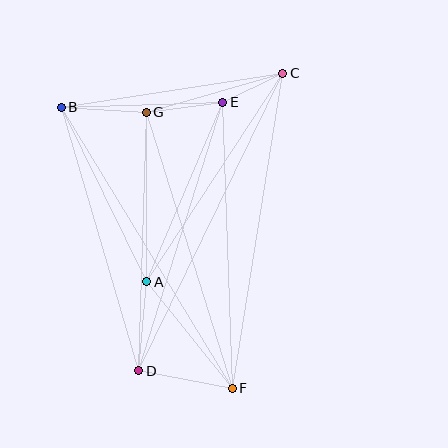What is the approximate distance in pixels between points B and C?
The distance between B and C is approximately 224 pixels.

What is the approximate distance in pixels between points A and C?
The distance between A and C is approximately 249 pixels.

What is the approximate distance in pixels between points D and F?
The distance between D and F is approximately 95 pixels.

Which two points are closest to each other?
Points C and E are closest to each other.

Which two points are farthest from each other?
Points C and D are farthest from each other.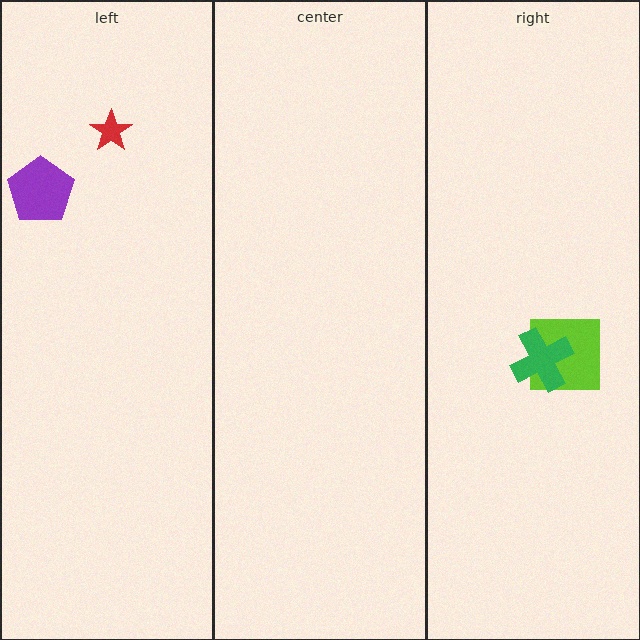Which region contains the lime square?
The right region.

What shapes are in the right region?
The lime square, the green cross.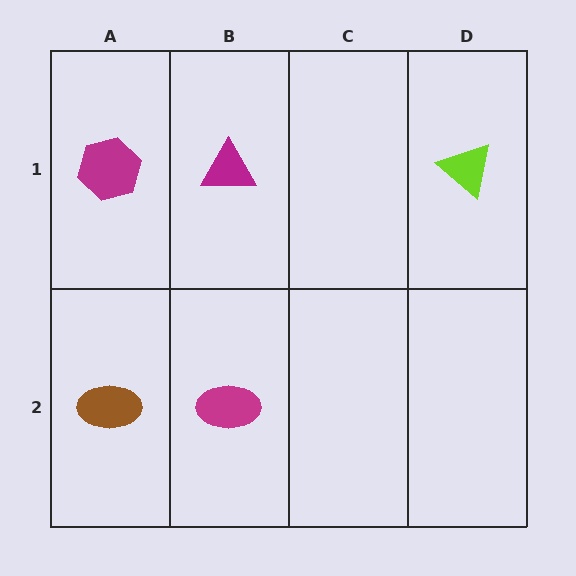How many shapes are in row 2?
2 shapes.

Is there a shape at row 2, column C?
No, that cell is empty.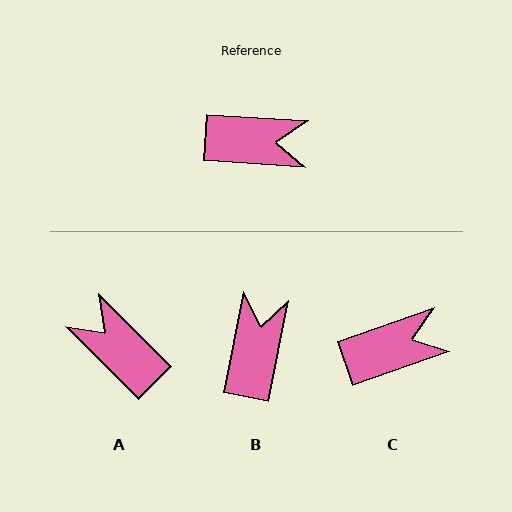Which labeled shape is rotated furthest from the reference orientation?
A, about 139 degrees away.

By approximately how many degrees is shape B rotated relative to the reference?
Approximately 82 degrees counter-clockwise.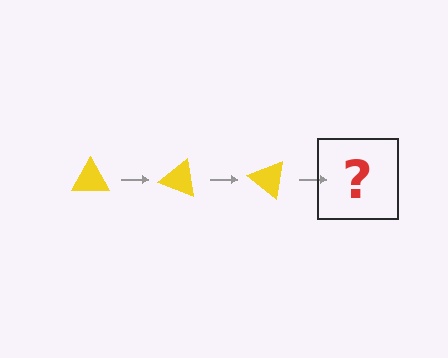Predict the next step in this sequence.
The next step is a yellow triangle rotated 60 degrees.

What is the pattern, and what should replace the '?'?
The pattern is that the triangle rotates 20 degrees each step. The '?' should be a yellow triangle rotated 60 degrees.